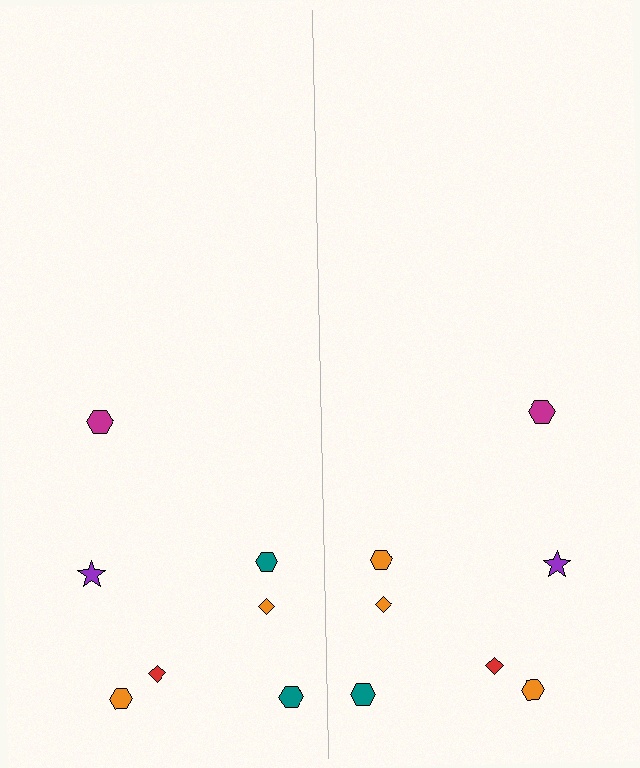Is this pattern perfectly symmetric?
No, the pattern is not perfectly symmetric. The orange hexagon on the right side breaks the symmetry — its mirror counterpart is teal.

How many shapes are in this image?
There are 14 shapes in this image.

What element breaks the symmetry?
The orange hexagon on the right side breaks the symmetry — its mirror counterpart is teal.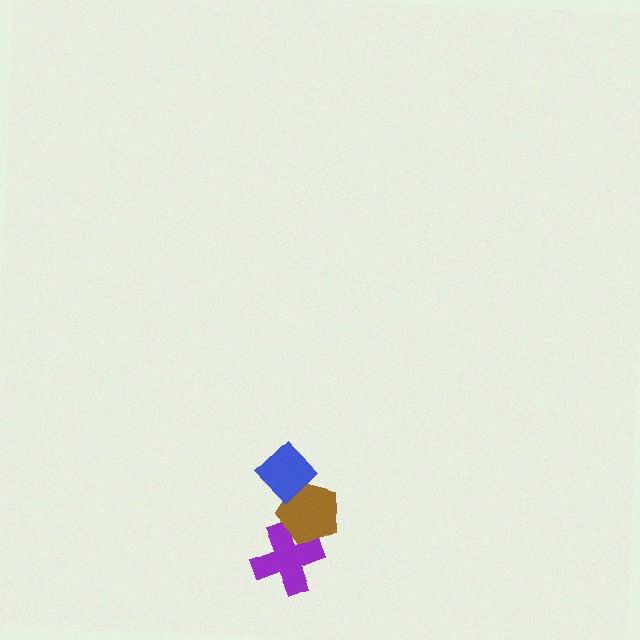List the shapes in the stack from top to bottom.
From top to bottom: the blue diamond, the brown pentagon, the purple cross.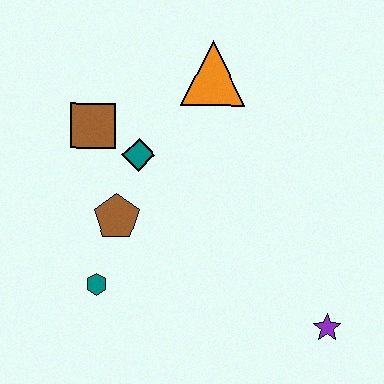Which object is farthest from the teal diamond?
The purple star is farthest from the teal diamond.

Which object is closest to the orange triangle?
The teal diamond is closest to the orange triangle.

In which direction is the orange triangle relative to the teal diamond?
The orange triangle is above the teal diamond.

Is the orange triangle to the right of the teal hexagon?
Yes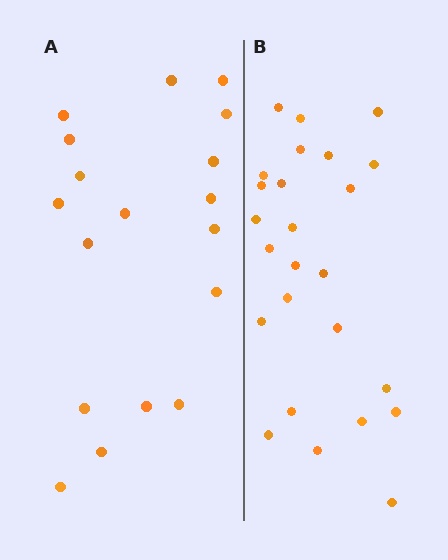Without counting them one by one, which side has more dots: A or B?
Region B (the right region) has more dots.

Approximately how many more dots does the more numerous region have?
Region B has roughly 8 or so more dots than region A.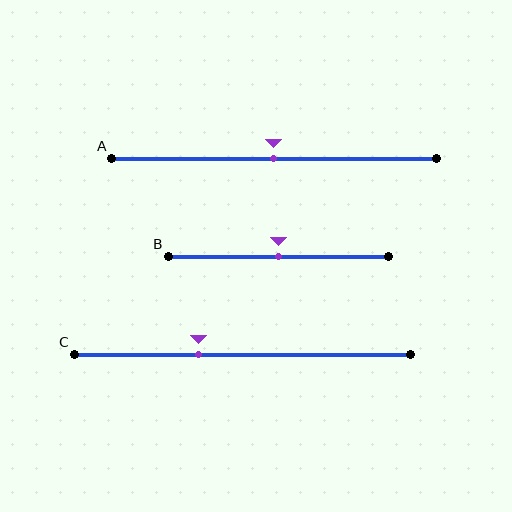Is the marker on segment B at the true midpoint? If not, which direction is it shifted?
Yes, the marker on segment B is at the true midpoint.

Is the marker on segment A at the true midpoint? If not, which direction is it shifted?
Yes, the marker on segment A is at the true midpoint.